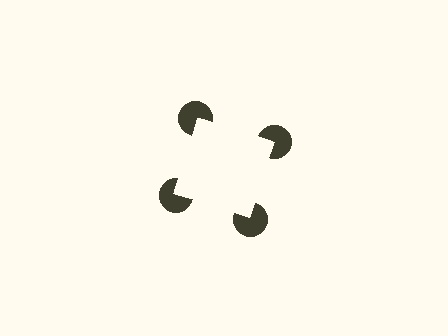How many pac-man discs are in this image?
There are 4 — one at each vertex of the illusory square.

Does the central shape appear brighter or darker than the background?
It typically appears slightly brighter than the background, even though no actual brightness change is drawn.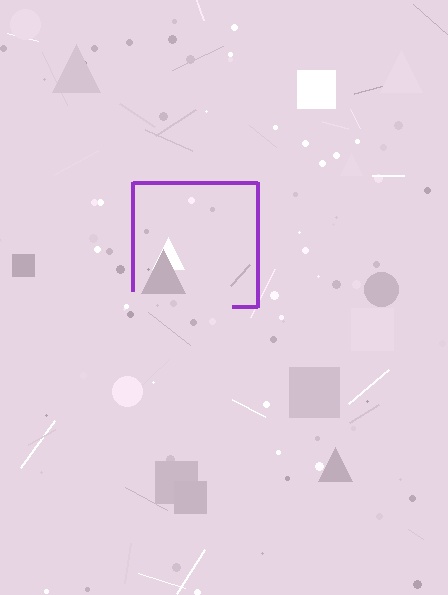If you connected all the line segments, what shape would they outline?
They would outline a square.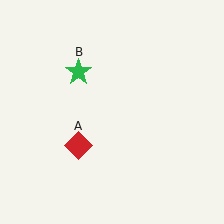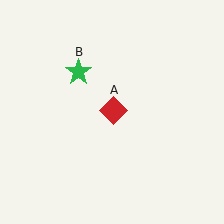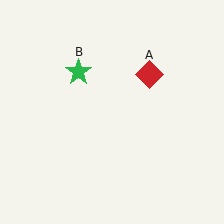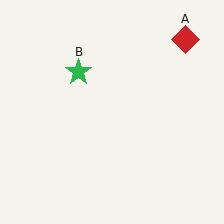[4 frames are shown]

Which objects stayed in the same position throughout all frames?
Green star (object B) remained stationary.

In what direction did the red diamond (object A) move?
The red diamond (object A) moved up and to the right.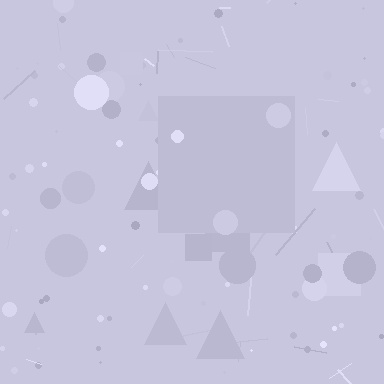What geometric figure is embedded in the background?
A square is embedded in the background.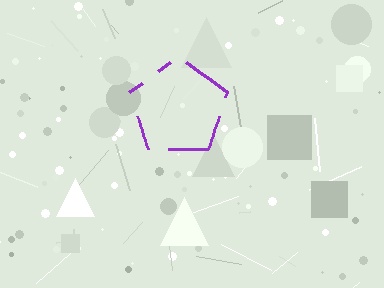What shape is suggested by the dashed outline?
The dashed outline suggests a pentagon.